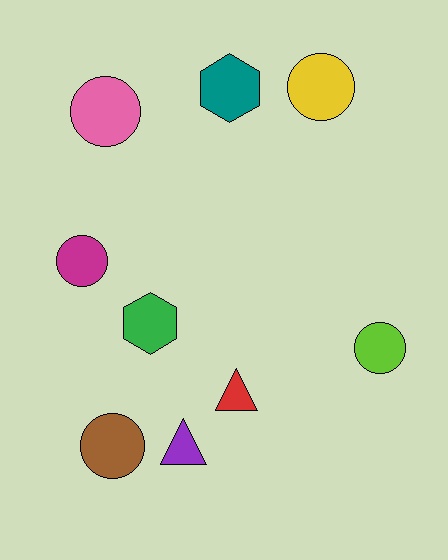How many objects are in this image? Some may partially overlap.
There are 9 objects.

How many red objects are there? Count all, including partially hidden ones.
There is 1 red object.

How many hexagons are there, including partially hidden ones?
There are 2 hexagons.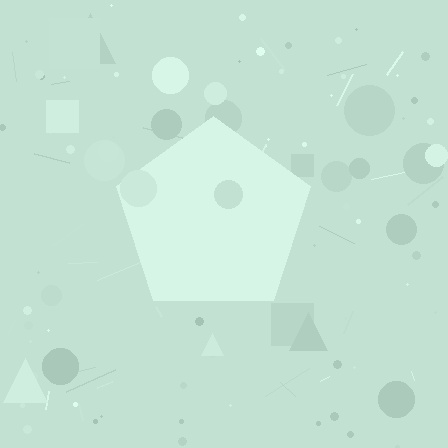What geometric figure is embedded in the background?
A pentagon is embedded in the background.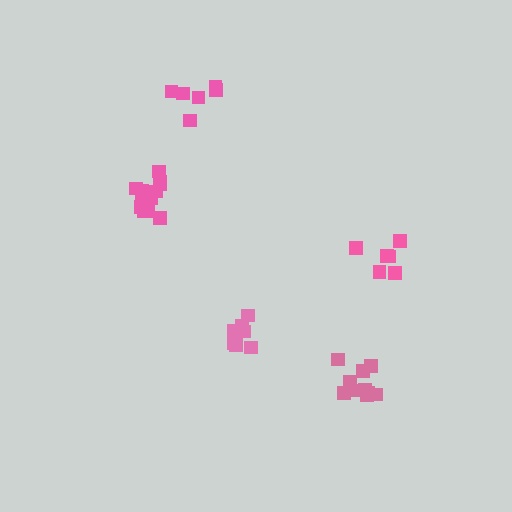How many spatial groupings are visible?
There are 5 spatial groupings.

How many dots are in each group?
Group 1: 8 dots, Group 2: 6 dots, Group 3: 10 dots, Group 4: 12 dots, Group 5: 6 dots (42 total).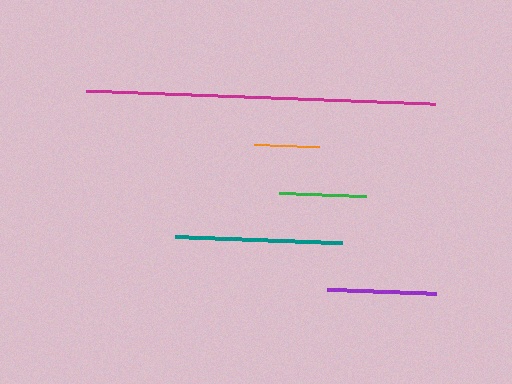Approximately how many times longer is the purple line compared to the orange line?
The purple line is approximately 1.7 times the length of the orange line.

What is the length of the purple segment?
The purple segment is approximately 109 pixels long.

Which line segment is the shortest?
The orange line is the shortest at approximately 65 pixels.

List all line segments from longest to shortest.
From longest to shortest: magenta, teal, purple, green, orange.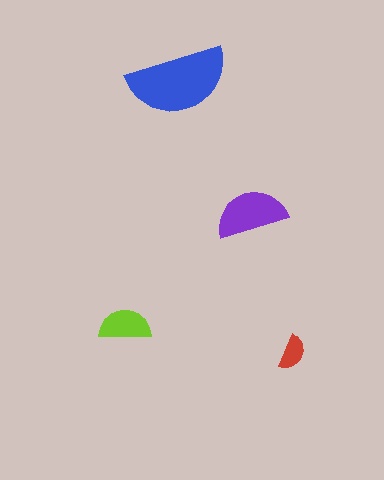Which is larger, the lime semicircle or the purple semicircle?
The purple one.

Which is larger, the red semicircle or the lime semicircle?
The lime one.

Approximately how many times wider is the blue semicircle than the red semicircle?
About 3 times wider.